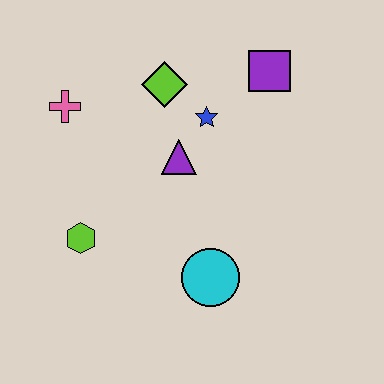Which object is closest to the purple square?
The blue star is closest to the purple square.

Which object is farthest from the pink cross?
The cyan circle is farthest from the pink cross.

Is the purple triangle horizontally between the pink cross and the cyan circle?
Yes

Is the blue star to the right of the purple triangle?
Yes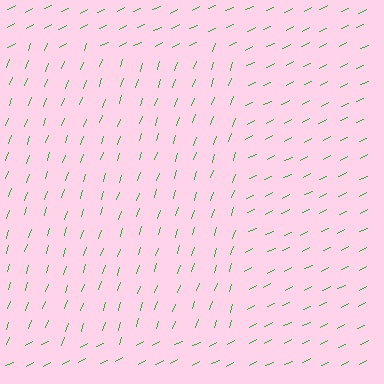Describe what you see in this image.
The image is filled with small green line segments. A rectangle region in the image has lines oriented differently from the surrounding lines, creating a visible texture boundary.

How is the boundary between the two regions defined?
The boundary is defined purely by a change in line orientation (approximately 45 degrees difference). All lines are the same color and thickness.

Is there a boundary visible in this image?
Yes, there is a texture boundary formed by a change in line orientation.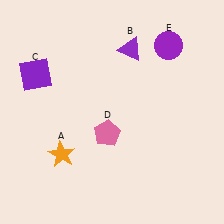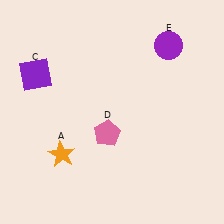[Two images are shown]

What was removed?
The purple triangle (B) was removed in Image 2.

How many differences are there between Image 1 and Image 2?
There is 1 difference between the two images.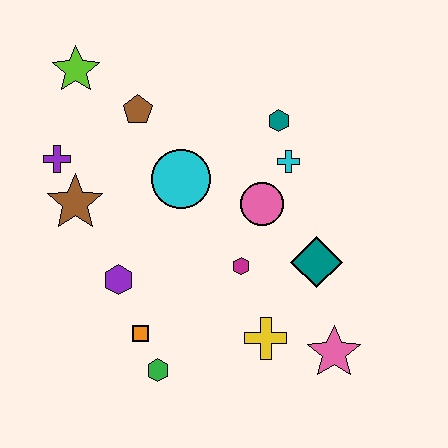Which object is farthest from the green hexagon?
The lime star is farthest from the green hexagon.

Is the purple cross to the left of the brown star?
Yes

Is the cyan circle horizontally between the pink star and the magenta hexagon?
No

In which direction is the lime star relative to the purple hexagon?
The lime star is above the purple hexagon.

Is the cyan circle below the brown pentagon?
Yes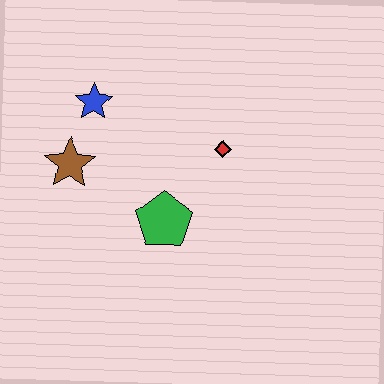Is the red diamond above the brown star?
Yes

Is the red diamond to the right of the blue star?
Yes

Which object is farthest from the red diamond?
The brown star is farthest from the red diamond.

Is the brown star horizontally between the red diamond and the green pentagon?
No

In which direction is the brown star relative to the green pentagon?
The brown star is to the left of the green pentagon.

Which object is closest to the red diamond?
The green pentagon is closest to the red diamond.